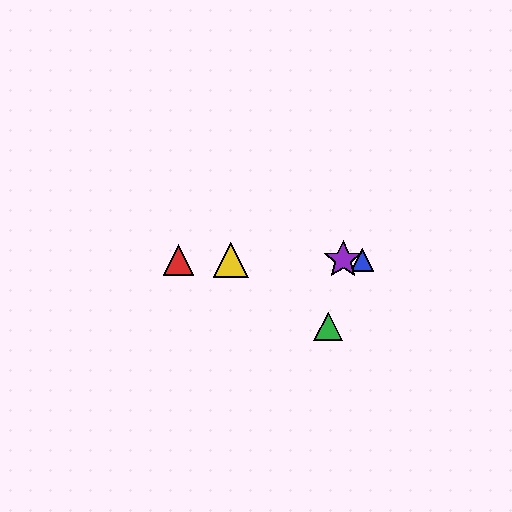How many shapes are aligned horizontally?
4 shapes (the red triangle, the blue triangle, the yellow triangle, the purple star) are aligned horizontally.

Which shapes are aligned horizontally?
The red triangle, the blue triangle, the yellow triangle, the purple star are aligned horizontally.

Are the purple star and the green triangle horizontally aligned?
No, the purple star is at y≈260 and the green triangle is at y≈327.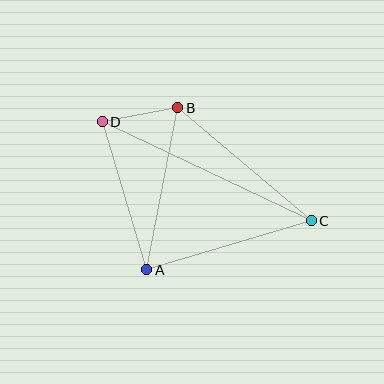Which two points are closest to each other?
Points B and D are closest to each other.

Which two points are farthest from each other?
Points C and D are farthest from each other.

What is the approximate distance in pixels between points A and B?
The distance between A and B is approximately 165 pixels.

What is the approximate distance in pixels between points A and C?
The distance between A and C is approximately 172 pixels.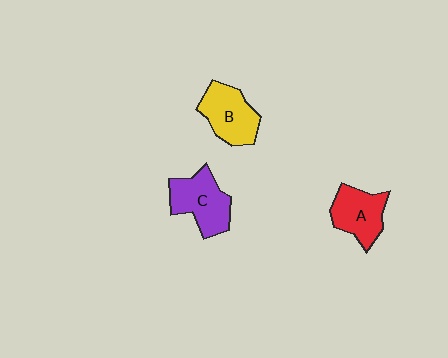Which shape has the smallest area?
Shape A (red).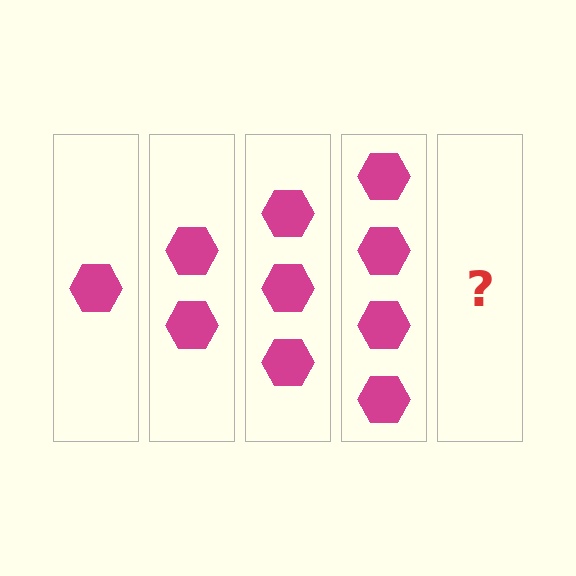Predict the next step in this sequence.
The next step is 5 hexagons.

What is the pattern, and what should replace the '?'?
The pattern is that each step adds one more hexagon. The '?' should be 5 hexagons.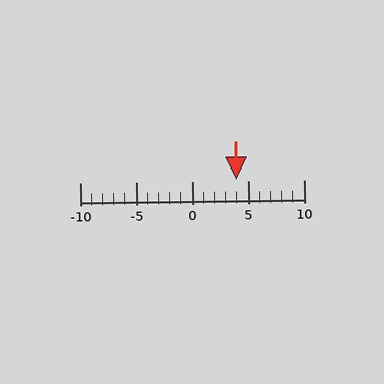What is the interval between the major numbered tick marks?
The major tick marks are spaced 5 units apart.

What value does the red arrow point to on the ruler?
The red arrow points to approximately 4.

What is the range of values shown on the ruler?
The ruler shows values from -10 to 10.